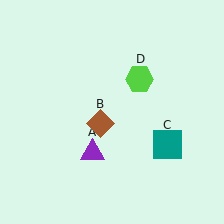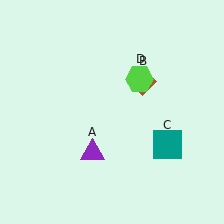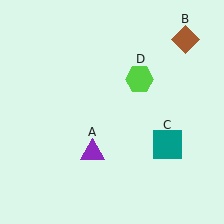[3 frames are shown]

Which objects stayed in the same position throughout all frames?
Purple triangle (object A) and teal square (object C) and lime hexagon (object D) remained stationary.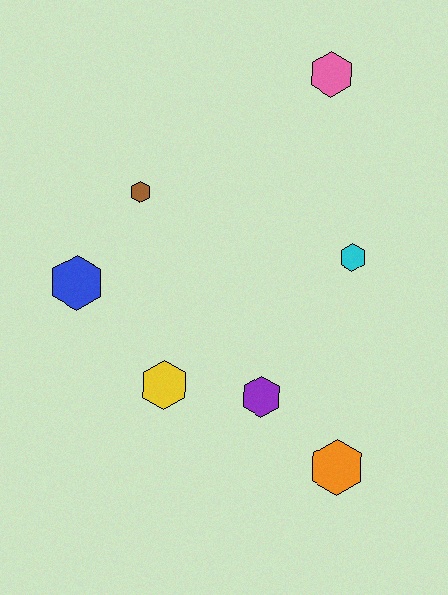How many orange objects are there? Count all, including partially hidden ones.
There is 1 orange object.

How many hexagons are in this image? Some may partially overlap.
There are 7 hexagons.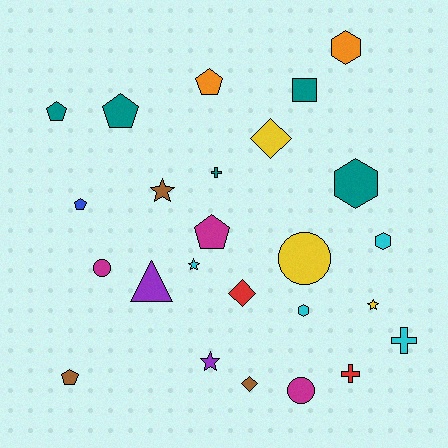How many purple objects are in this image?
There are 2 purple objects.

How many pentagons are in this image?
There are 6 pentagons.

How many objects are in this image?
There are 25 objects.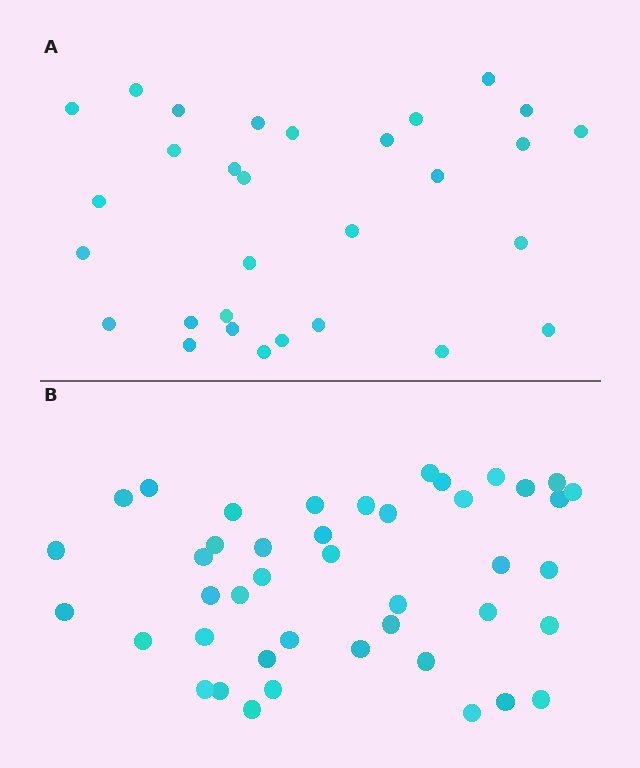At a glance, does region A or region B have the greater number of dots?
Region B (the bottom region) has more dots.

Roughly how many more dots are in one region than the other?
Region B has approximately 15 more dots than region A.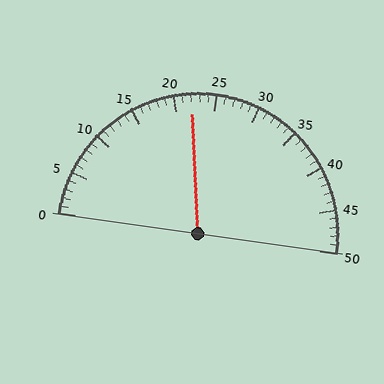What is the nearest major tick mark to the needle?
The nearest major tick mark is 20.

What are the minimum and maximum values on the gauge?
The gauge ranges from 0 to 50.